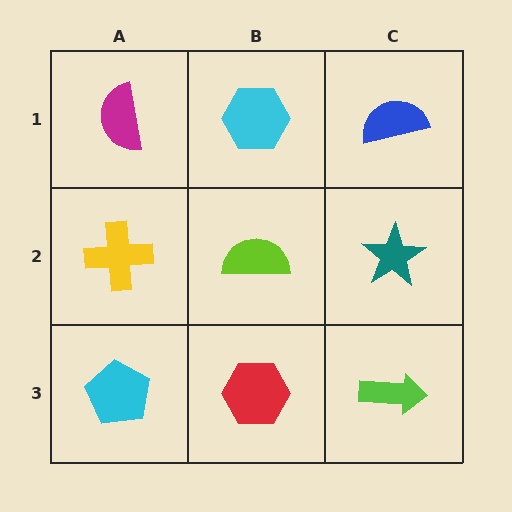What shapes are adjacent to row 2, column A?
A magenta semicircle (row 1, column A), a cyan pentagon (row 3, column A), a lime semicircle (row 2, column B).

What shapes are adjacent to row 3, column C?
A teal star (row 2, column C), a red hexagon (row 3, column B).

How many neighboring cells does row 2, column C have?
3.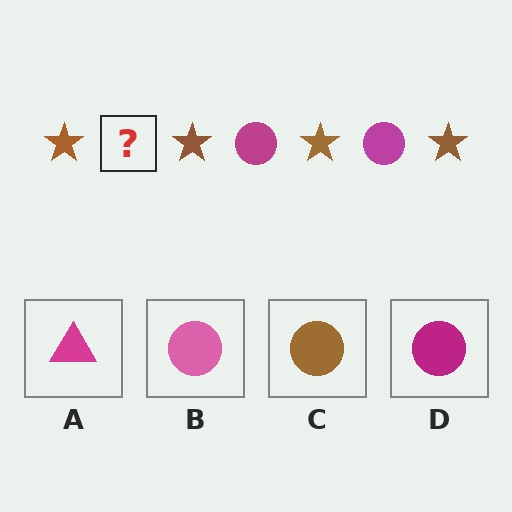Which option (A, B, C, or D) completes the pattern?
D.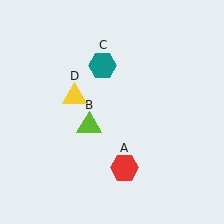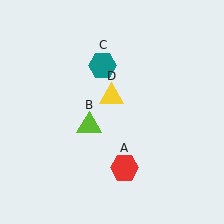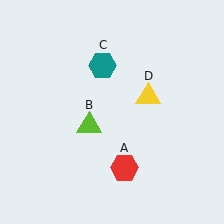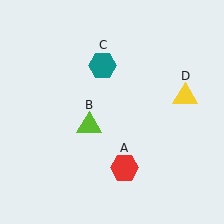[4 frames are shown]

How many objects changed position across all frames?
1 object changed position: yellow triangle (object D).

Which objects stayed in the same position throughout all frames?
Red hexagon (object A) and lime triangle (object B) and teal hexagon (object C) remained stationary.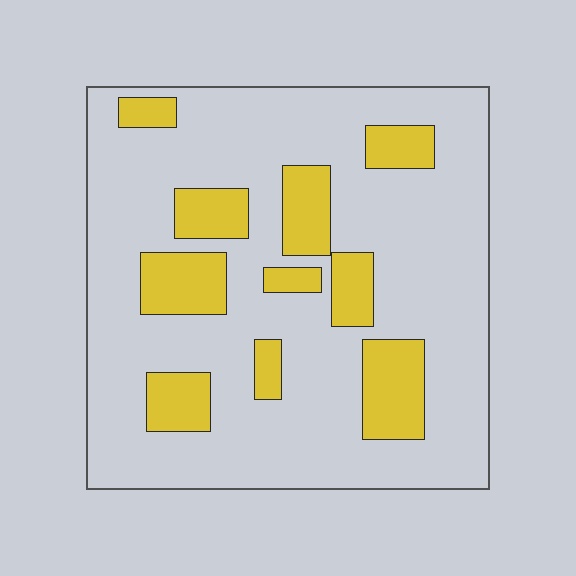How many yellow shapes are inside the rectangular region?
10.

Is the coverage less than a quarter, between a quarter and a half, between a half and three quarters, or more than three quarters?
Less than a quarter.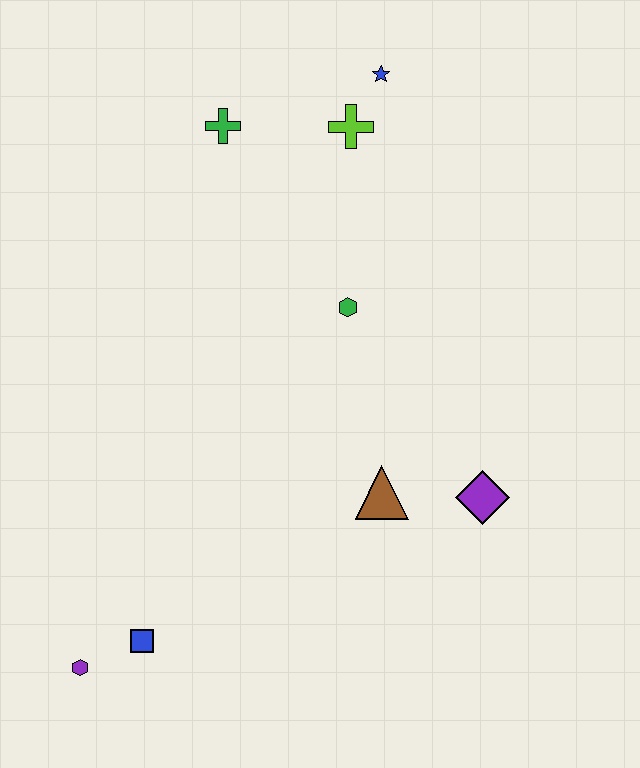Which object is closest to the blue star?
The lime cross is closest to the blue star.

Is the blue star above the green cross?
Yes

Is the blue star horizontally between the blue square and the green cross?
No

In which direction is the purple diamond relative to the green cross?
The purple diamond is below the green cross.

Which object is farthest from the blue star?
The purple hexagon is farthest from the blue star.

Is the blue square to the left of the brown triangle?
Yes